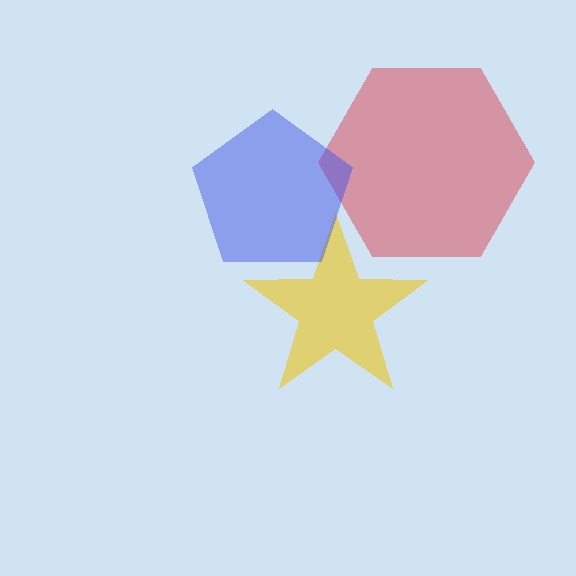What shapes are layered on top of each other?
The layered shapes are: a red hexagon, a yellow star, a blue pentagon.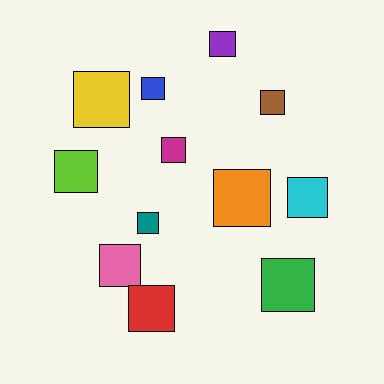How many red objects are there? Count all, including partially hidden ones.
There is 1 red object.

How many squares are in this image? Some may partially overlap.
There are 12 squares.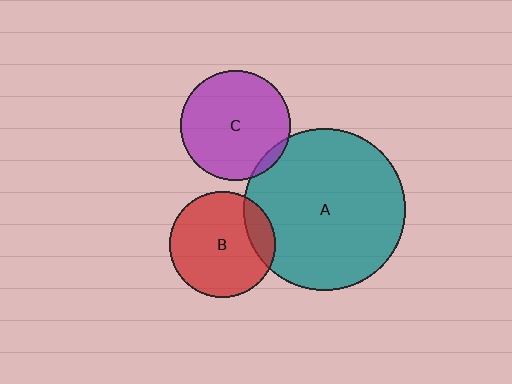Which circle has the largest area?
Circle A (teal).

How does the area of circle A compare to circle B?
Approximately 2.3 times.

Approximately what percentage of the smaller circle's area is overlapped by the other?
Approximately 15%.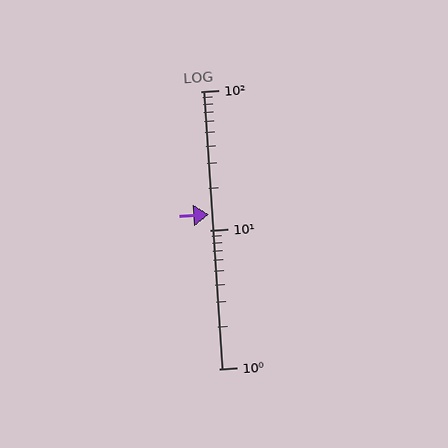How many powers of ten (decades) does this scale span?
The scale spans 2 decades, from 1 to 100.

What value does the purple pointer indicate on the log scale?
The pointer indicates approximately 13.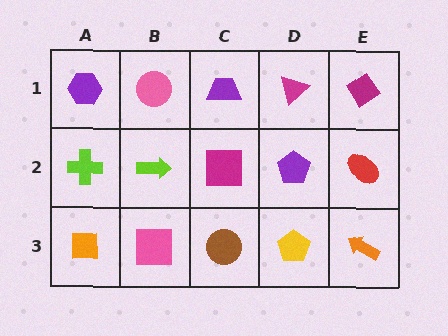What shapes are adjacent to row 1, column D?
A purple pentagon (row 2, column D), a purple trapezoid (row 1, column C), a magenta diamond (row 1, column E).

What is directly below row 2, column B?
A pink square.